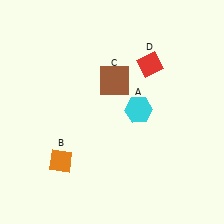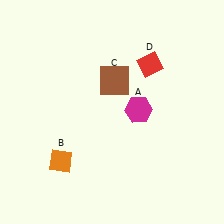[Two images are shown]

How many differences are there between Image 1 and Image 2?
There is 1 difference between the two images.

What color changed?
The hexagon (A) changed from cyan in Image 1 to magenta in Image 2.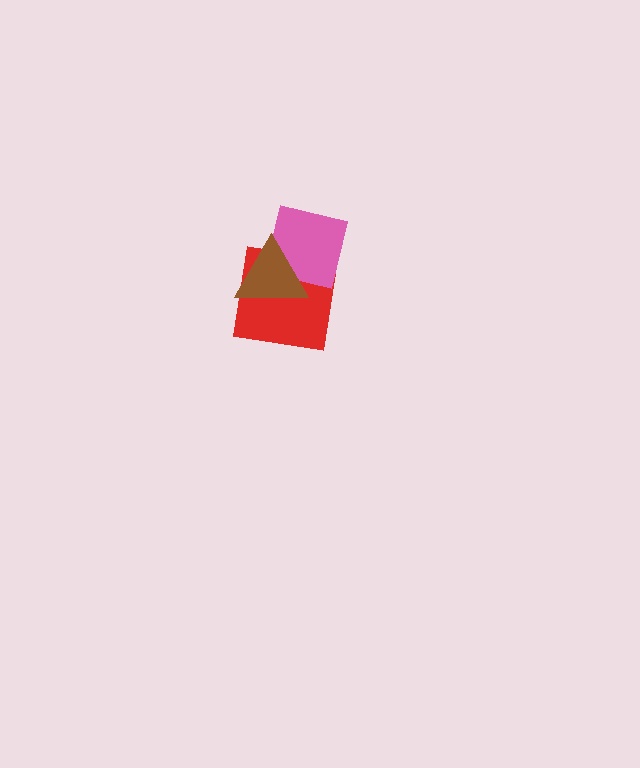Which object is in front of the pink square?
The brown triangle is in front of the pink square.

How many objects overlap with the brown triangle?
2 objects overlap with the brown triangle.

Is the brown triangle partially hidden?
No, no other shape covers it.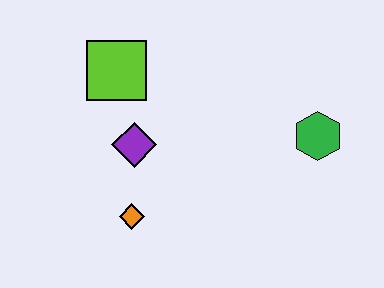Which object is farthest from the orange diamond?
The green hexagon is farthest from the orange diamond.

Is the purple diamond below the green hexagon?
Yes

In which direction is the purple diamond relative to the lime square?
The purple diamond is below the lime square.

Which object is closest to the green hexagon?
The purple diamond is closest to the green hexagon.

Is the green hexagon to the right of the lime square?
Yes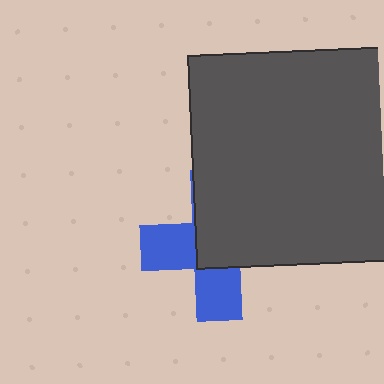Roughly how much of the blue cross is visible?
A small part of it is visible (roughly 43%).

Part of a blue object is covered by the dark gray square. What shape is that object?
It is a cross.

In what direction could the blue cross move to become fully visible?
The blue cross could move toward the lower-left. That would shift it out from behind the dark gray square entirely.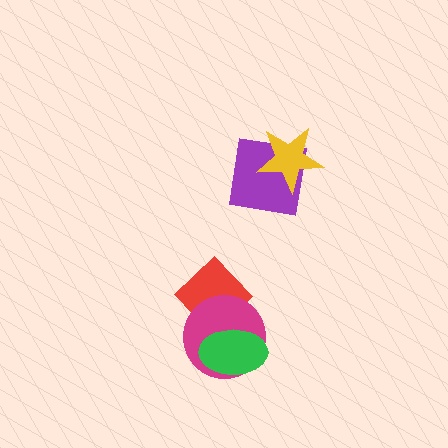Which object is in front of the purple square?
The yellow star is in front of the purple square.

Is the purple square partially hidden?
Yes, it is partially covered by another shape.